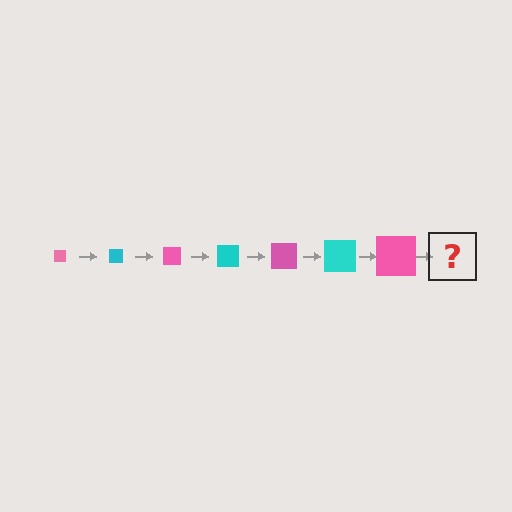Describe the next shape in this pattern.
It should be a cyan square, larger than the previous one.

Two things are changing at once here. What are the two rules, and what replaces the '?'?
The two rules are that the square grows larger each step and the color cycles through pink and cyan. The '?' should be a cyan square, larger than the previous one.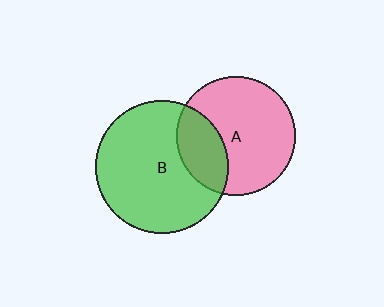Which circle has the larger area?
Circle B (green).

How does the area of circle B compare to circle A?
Approximately 1.2 times.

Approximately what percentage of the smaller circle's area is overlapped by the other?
Approximately 30%.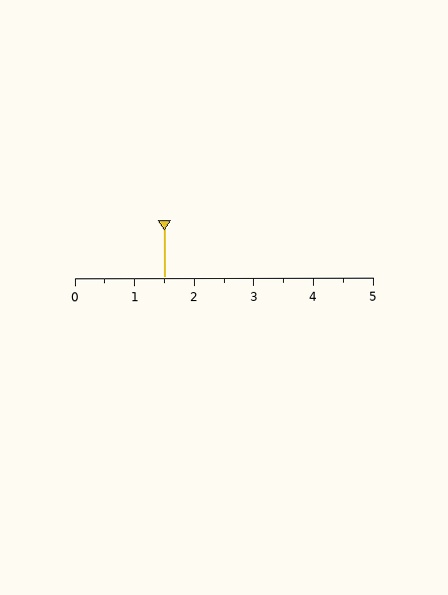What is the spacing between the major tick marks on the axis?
The major ticks are spaced 1 apart.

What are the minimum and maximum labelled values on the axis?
The axis runs from 0 to 5.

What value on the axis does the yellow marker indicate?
The marker indicates approximately 1.5.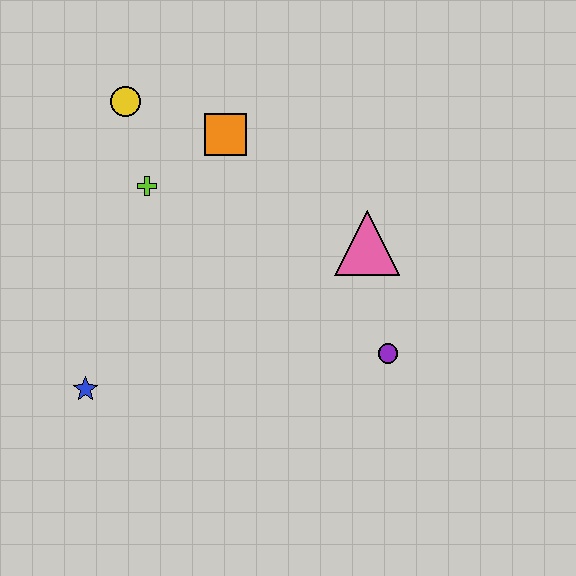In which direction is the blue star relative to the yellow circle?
The blue star is below the yellow circle.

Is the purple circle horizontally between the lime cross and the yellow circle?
No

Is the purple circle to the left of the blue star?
No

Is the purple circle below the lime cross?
Yes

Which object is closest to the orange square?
The lime cross is closest to the orange square.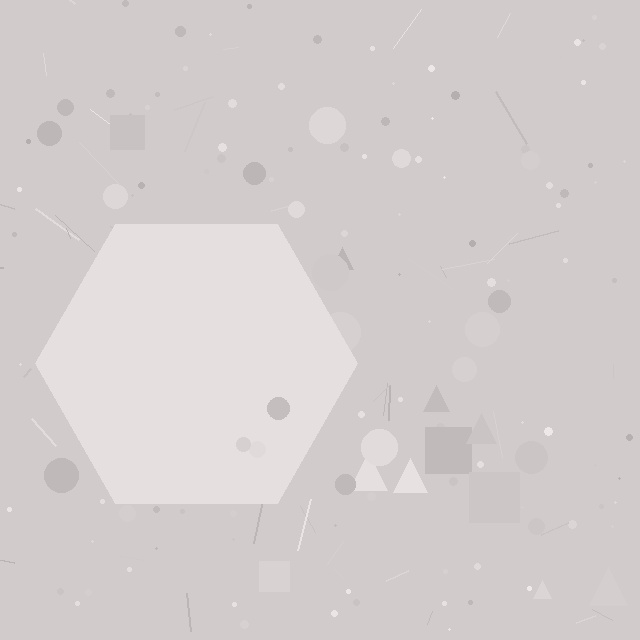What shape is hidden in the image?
A hexagon is hidden in the image.